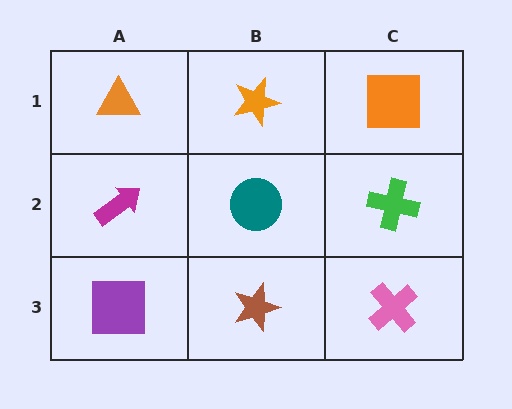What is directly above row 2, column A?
An orange triangle.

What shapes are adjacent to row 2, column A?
An orange triangle (row 1, column A), a purple square (row 3, column A), a teal circle (row 2, column B).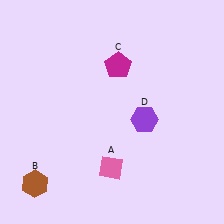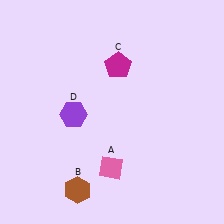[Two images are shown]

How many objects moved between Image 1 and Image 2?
2 objects moved between the two images.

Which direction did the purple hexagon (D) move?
The purple hexagon (D) moved left.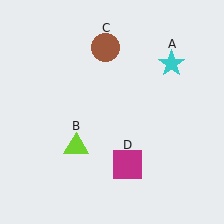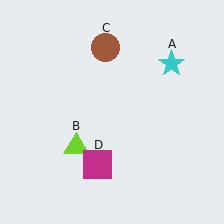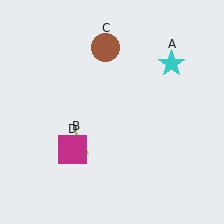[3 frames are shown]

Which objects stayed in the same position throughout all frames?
Cyan star (object A) and lime triangle (object B) and brown circle (object C) remained stationary.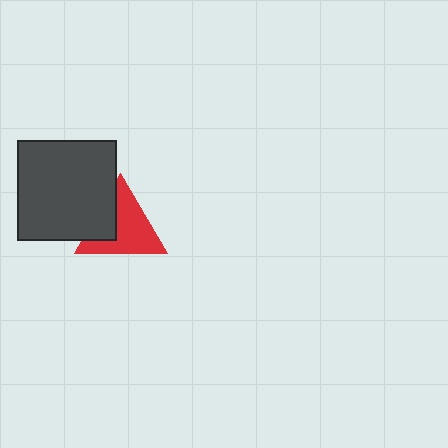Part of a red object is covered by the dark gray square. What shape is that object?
It is a triangle.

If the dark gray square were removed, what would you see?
You would see the complete red triangle.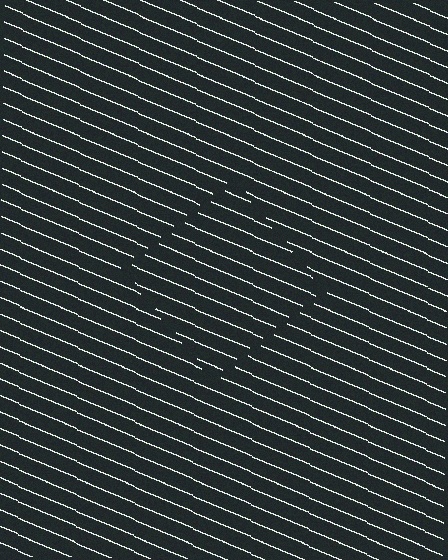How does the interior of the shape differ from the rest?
The interior of the shape contains the same grating, shifted by half a period — the contour is defined by the phase discontinuity where line-ends from the inner and outer gratings abut.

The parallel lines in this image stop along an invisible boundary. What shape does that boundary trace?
An illusory square. The interior of the shape contains the same grating, shifted by half a period — the contour is defined by the phase discontinuity where line-ends from the inner and outer gratings abut.